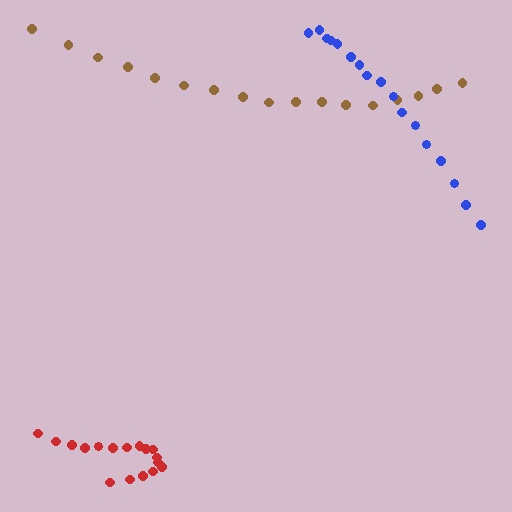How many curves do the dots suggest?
There are 3 distinct paths.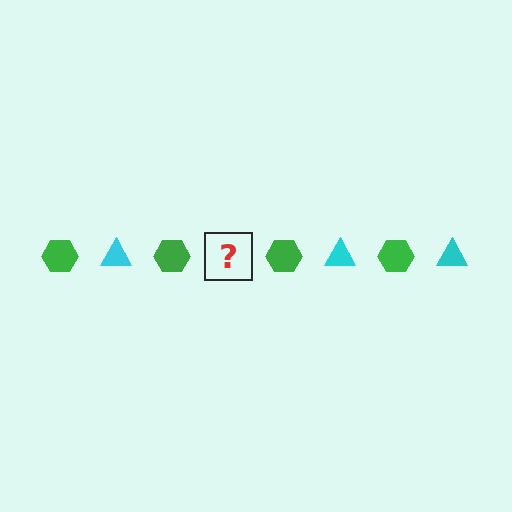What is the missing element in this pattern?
The missing element is a cyan triangle.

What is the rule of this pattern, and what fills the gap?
The rule is that the pattern alternates between green hexagon and cyan triangle. The gap should be filled with a cyan triangle.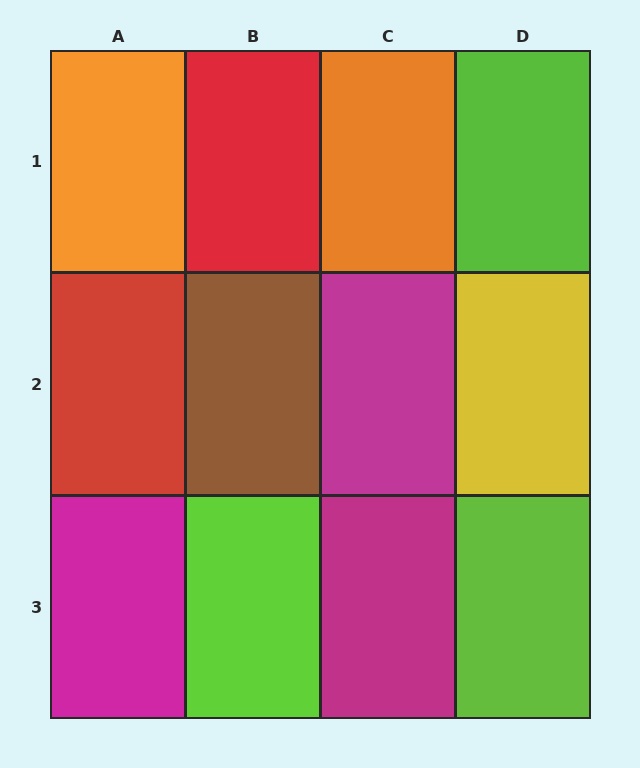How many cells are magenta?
3 cells are magenta.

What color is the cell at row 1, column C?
Orange.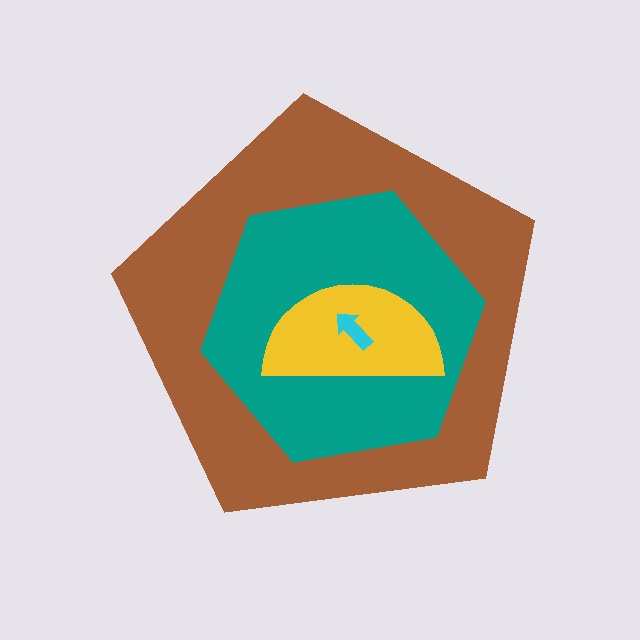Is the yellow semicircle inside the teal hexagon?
Yes.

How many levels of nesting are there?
4.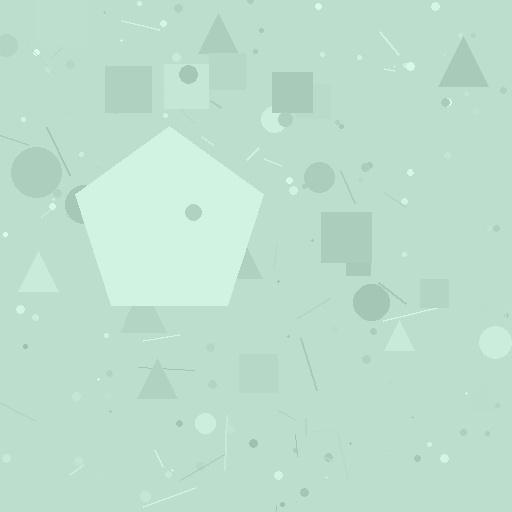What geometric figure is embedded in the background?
A pentagon is embedded in the background.